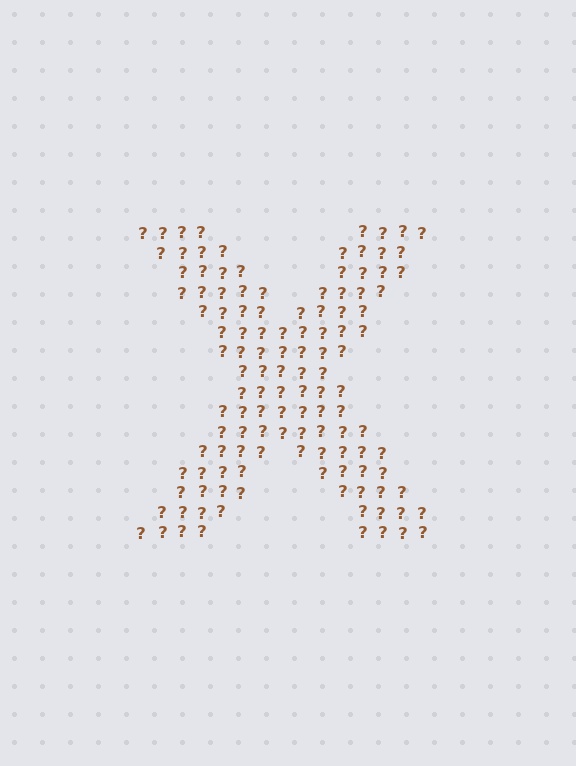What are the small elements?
The small elements are question marks.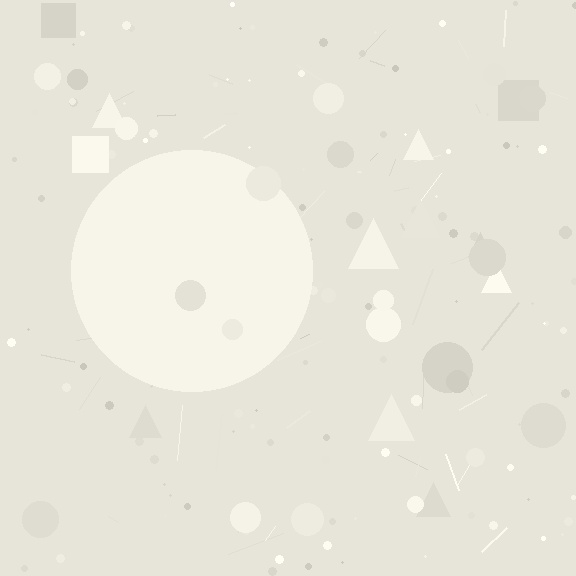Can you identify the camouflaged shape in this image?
The camouflaged shape is a circle.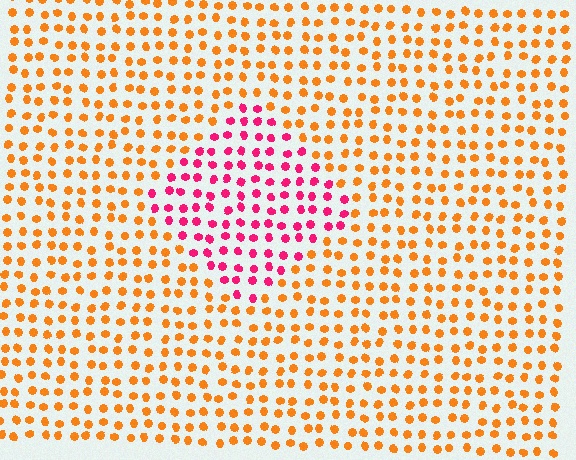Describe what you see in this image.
The image is filled with small orange elements in a uniform arrangement. A diamond-shaped region is visible where the elements are tinted to a slightly different hue, forming a subtle color boundary.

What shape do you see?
I see a diamond.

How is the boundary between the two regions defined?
The boundary is defined purely by a slight shift in hue (about 55 degrees). Spacing, size, and orientation are identical on both sides.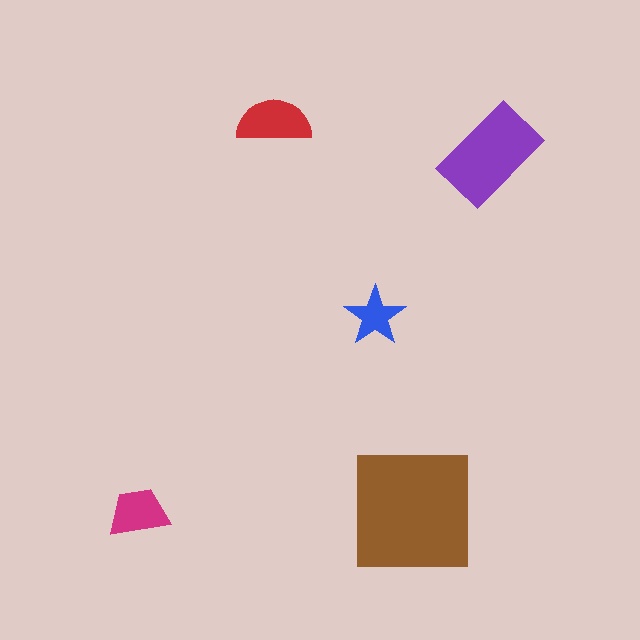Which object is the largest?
The brown square.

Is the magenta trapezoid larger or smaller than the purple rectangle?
Smaller.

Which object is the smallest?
The blue star.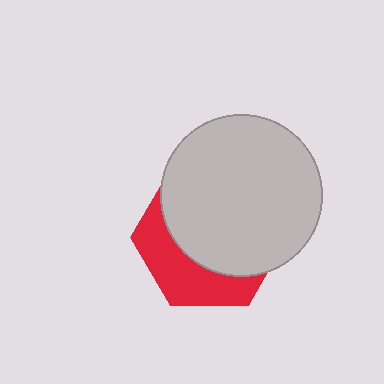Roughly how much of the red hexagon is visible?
A small part of it is visible (roughly 35%).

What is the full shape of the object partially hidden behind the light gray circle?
The partially hidden object is a red hexagon.